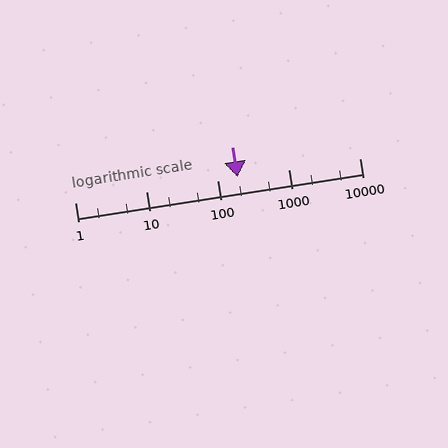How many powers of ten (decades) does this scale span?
The scale spans 4 decades, from 1 to 10000.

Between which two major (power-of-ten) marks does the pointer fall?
The pointer is between 100 and 1000.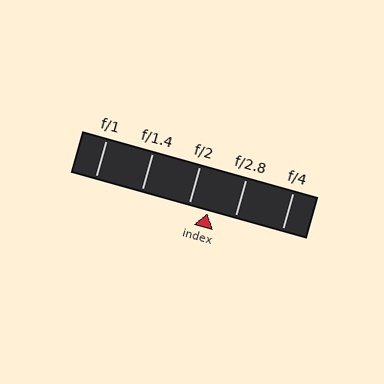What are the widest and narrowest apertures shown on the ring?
The widest aperture shown is f/1 and the narrowest is f/4.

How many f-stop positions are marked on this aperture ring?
There are 5 f-stop positions marked.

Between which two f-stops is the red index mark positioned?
The index mark is between f/2 and f/2.8.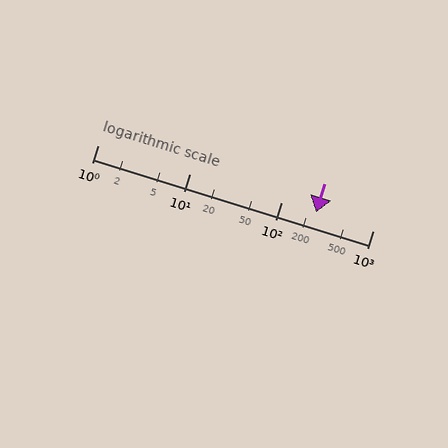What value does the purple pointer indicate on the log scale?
The pointer indicates approximately 240.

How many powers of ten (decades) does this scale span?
The scale spans 3 decades, from 1 to 1000.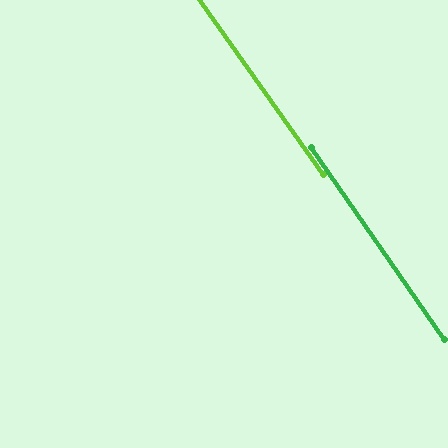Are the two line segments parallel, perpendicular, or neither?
Parallel — their directions differ by only 0.6°.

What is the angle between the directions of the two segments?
Approximately 1 degree.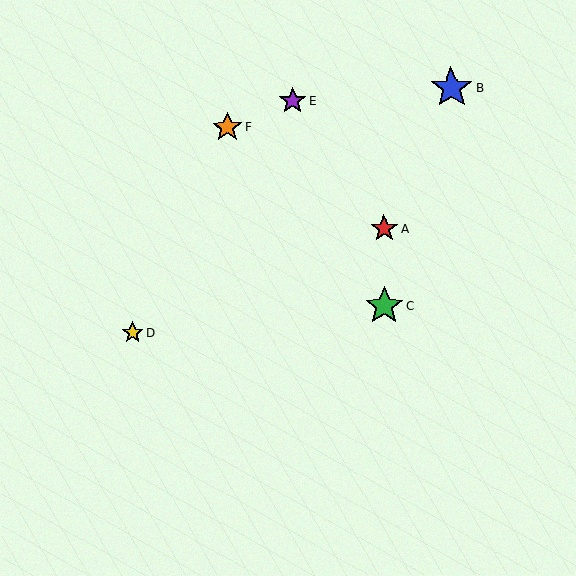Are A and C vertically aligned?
Yes, both are at x≈384.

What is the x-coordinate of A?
Object A is at x≈384.